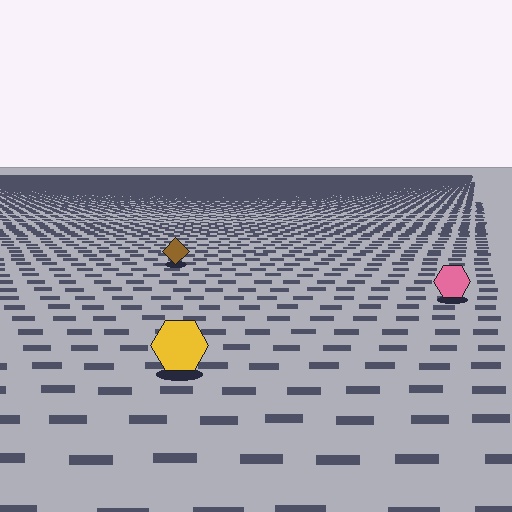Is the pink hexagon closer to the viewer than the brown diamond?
Yes. The pink hexagon is closer — you can tell from the texture gradient: the ground texture is coarser near it.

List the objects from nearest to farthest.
From nearest to farthest: the yellow hexagon, the pink hexagon, the brown diamond.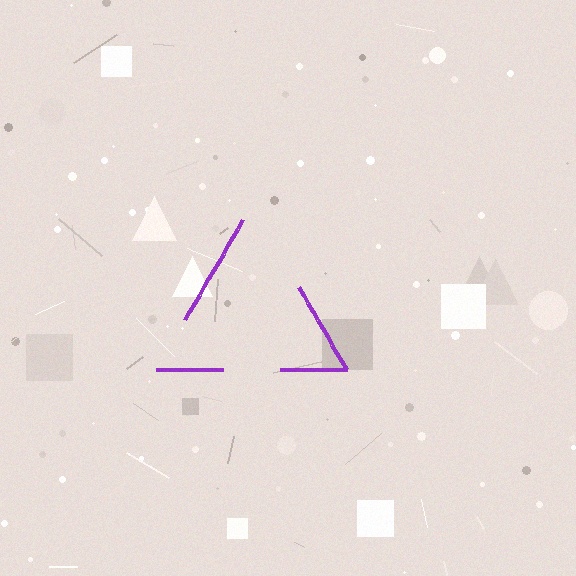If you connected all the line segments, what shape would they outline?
They would outline a triangle.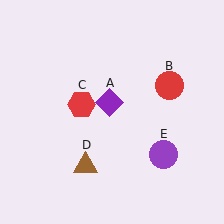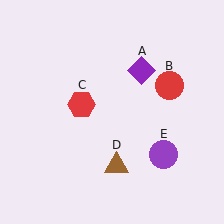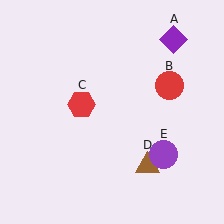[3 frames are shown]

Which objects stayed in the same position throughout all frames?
Red circle (object B) and red hexagon (object C) and purple circle (object E) remained stationary.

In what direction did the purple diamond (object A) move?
The purple diamond (object A) moved up and to the right.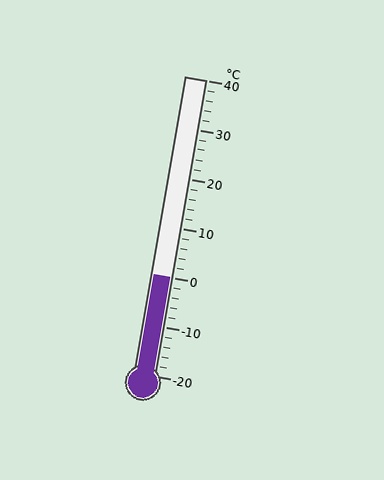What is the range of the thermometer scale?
The thermometer scale ranges from -20°C to 40°C.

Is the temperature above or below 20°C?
The temperature is below 20°C.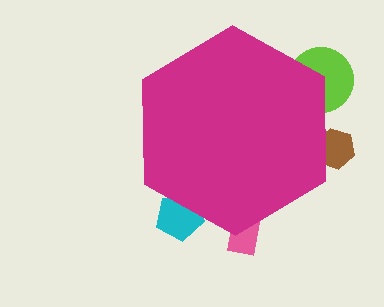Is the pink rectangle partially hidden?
Yes, the pink rectangle is partially hidden behind the magenta hexagon.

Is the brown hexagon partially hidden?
Yes, the brown hexagon is partially hidden behind the magenta hexagon.